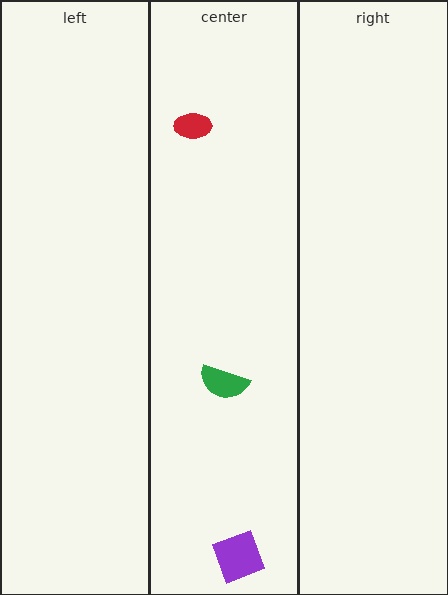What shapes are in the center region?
The green semicircle, the red ellipse, the purple square.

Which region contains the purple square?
The center region.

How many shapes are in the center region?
3.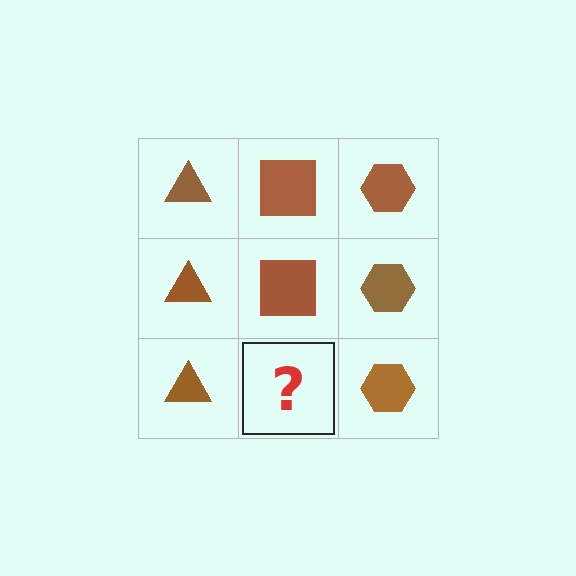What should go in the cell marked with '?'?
The missing cell should contain a brown square.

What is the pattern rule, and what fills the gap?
The rule is that each column has a consistent shape. The gap should be filled with a brown square.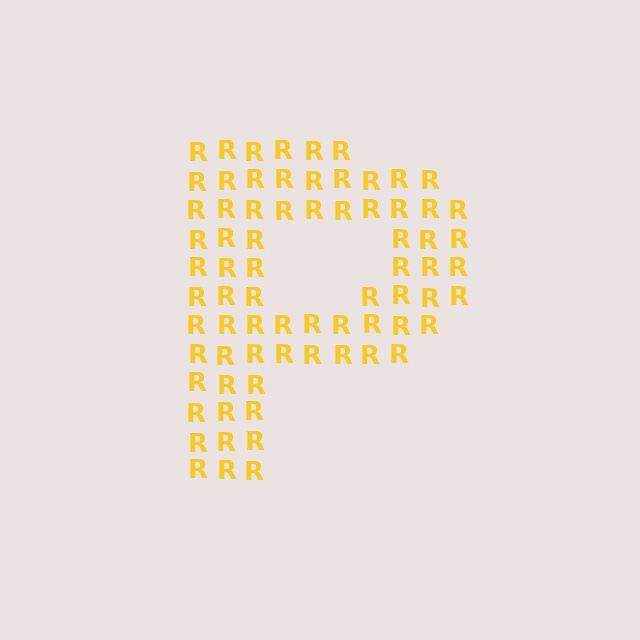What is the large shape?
The large shape is the letter P.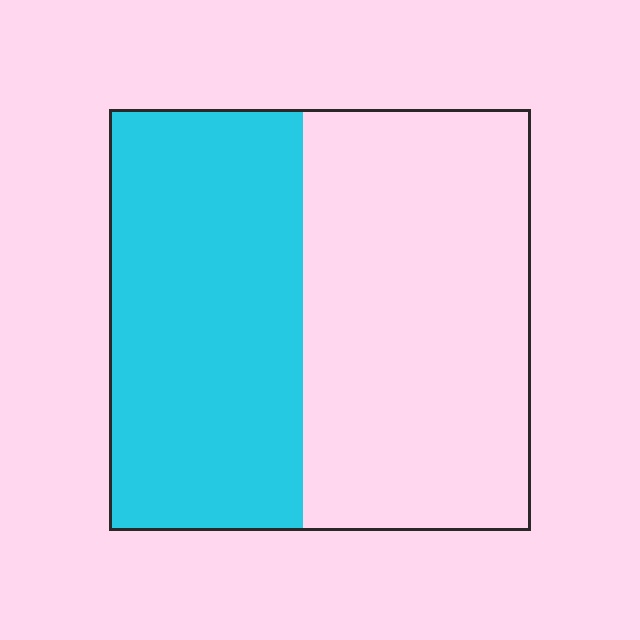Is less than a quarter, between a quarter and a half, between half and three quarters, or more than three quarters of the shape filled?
Between a quarter and a half.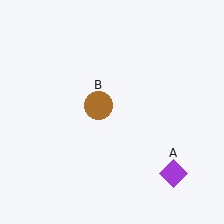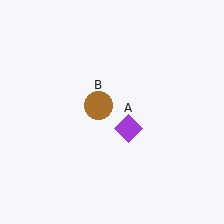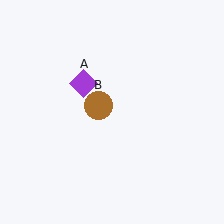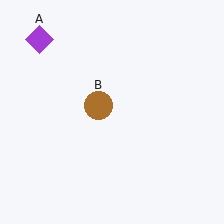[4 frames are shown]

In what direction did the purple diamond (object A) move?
The purple diamond (object A) moved up and to the left.